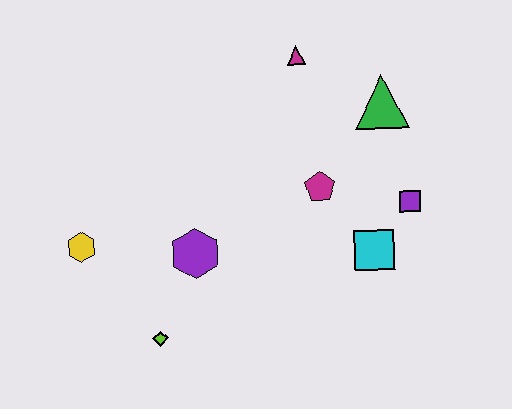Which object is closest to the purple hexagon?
The lime diamond is closest to the purple hexagon.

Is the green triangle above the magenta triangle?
No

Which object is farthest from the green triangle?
The yellow hexagon is farthest from the green triangle.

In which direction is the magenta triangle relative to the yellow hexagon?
The magenta triangle is to the right of the yellow hexagon.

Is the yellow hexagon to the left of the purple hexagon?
Yes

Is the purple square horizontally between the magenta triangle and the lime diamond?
No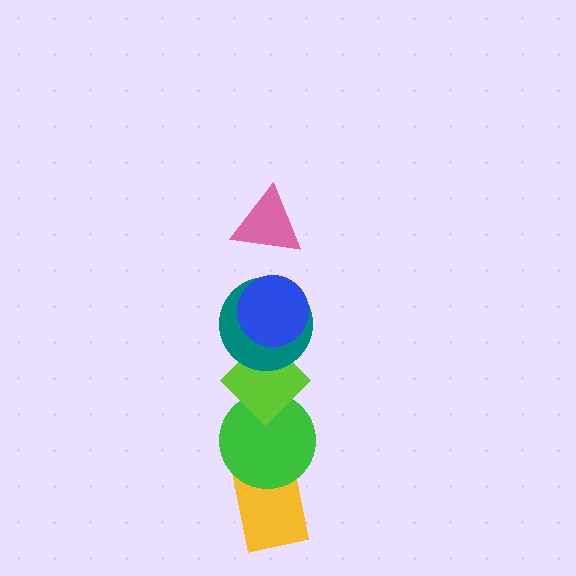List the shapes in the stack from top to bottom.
From top to bottom: the pink triangle, the blue circle, the teal circle, the lime diamond, the green circle, the yellow rectangle.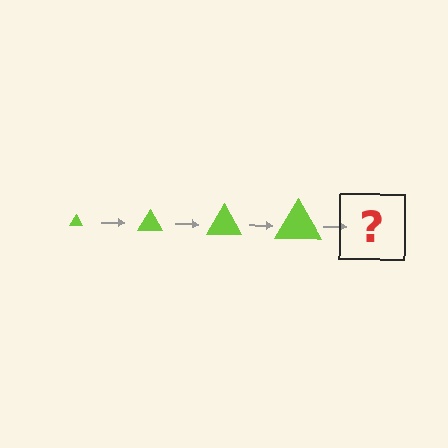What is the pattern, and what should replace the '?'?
The pattern is that the triangle gets progressively larger each step. The '?' should be a lime triangle, larger than the previous one.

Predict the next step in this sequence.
The next step is a lime triangle, larger than the previous one.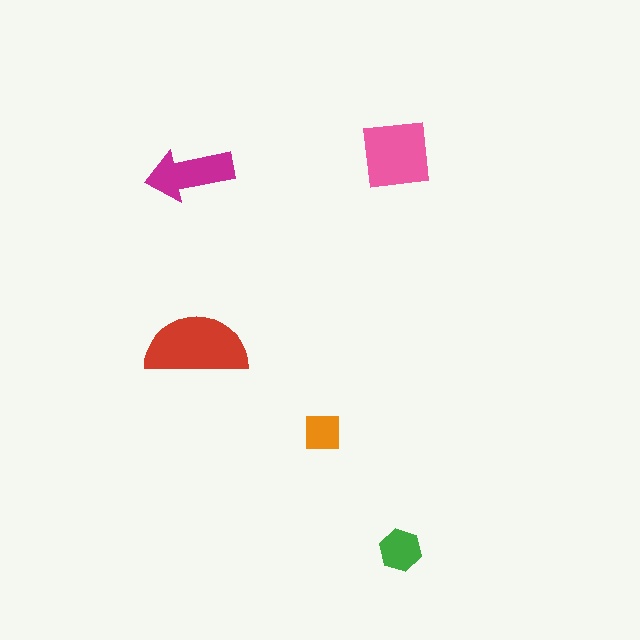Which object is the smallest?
The orange square.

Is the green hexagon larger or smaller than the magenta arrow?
Smaller.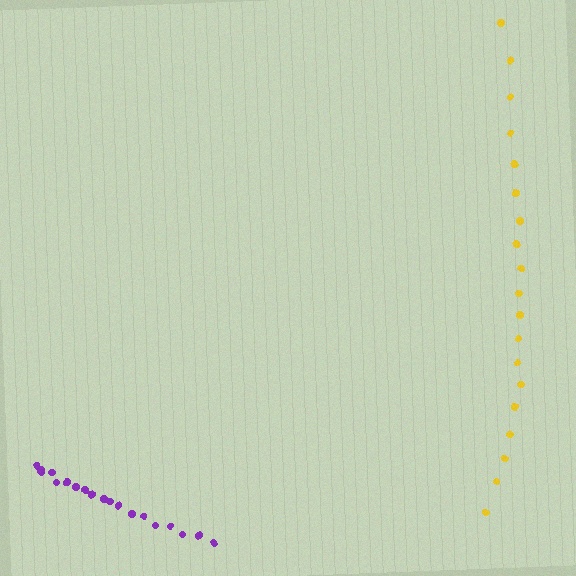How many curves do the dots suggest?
There are 2 distinct paths.